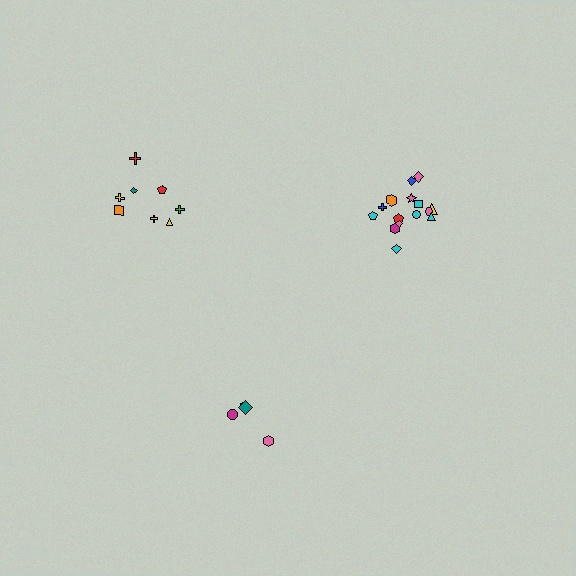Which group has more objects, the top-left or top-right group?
The top-right group.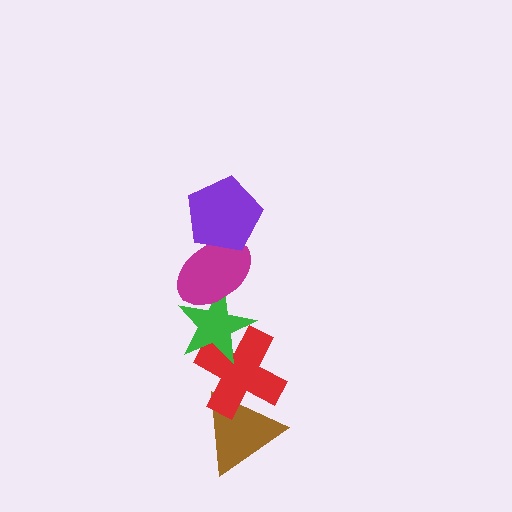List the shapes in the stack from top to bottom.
From top to bottom: the purple pentagon, the magenta ellipse, the green star, the red cross, the brown triangle.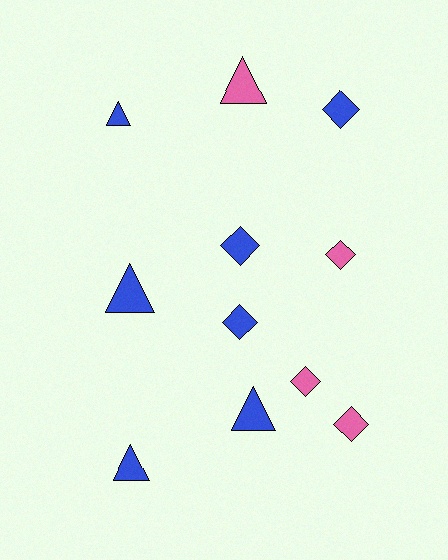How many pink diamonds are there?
There are 3 pink diamonds.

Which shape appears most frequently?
Diamond, with 6 objects.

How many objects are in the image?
There are 11 objects.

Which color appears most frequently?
Blue, with 7 objects.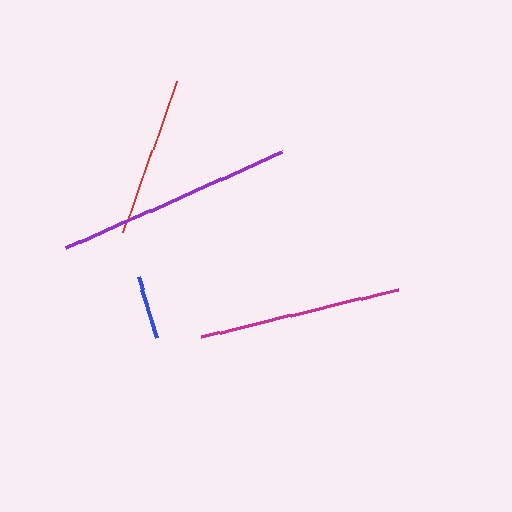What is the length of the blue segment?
The blue segment is approximately 62 pixels long.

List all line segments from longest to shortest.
From longest to shortest: purple, magenta, red, blue.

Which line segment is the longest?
The purple line is the longest at approximately 237 pixels.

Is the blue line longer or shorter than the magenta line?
The magenta line is longer than the blue line.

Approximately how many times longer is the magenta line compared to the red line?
The magenta line is approximately 1.3 times the length of the red line.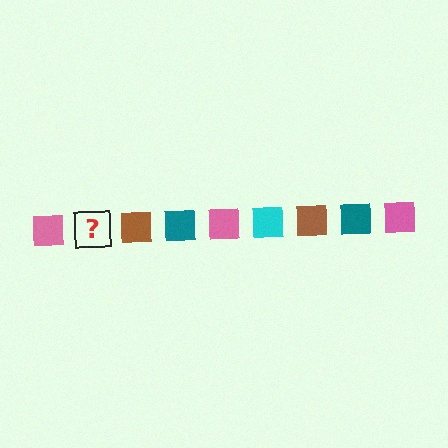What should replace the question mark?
The question mark should be replaced with a cyan square.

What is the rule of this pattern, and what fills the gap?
The rule is that the pattern cycles through pink, cyan, brown, teal squares. The gap should be filled with a cyan square.